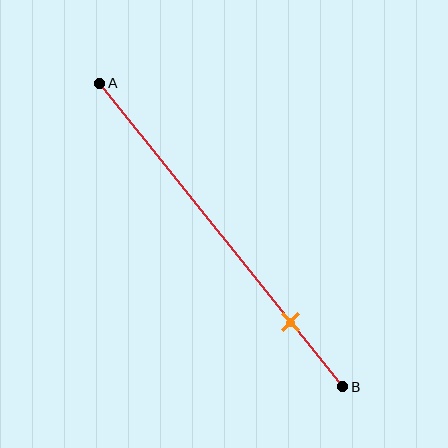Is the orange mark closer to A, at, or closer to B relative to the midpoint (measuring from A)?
The orange mark is closer to point B than the midpoint of segment AB.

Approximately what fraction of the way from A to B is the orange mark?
The orange mark is approximately 80% of the way from A to B.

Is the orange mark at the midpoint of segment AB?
No, the mark is at about 80% from A, not at the 50% midpoint.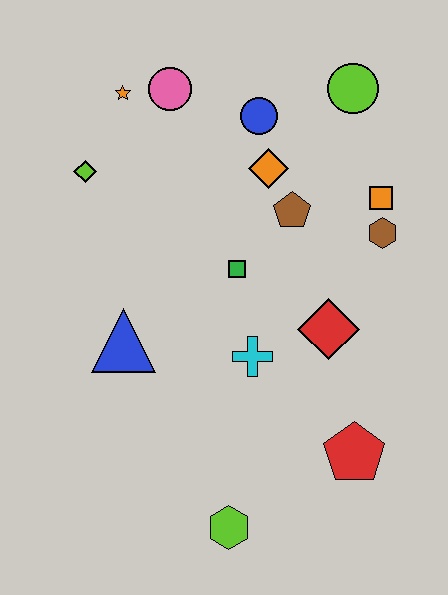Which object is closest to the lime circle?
The blue circle is closest to the lime circle.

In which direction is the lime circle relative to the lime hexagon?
The lime circle is above the lime hexagon.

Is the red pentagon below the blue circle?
Yes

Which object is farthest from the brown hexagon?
The lime hexagon is farthest from the brown hexagon.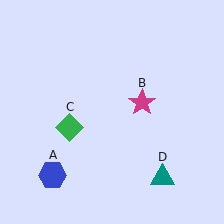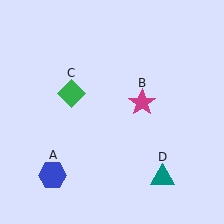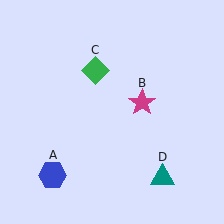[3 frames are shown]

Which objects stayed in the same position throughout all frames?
Blue hexagon (object A) and magenta star (object B) and teal triangle (object D) remained stationary.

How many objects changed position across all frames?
1 object changed position: green diamond (object C).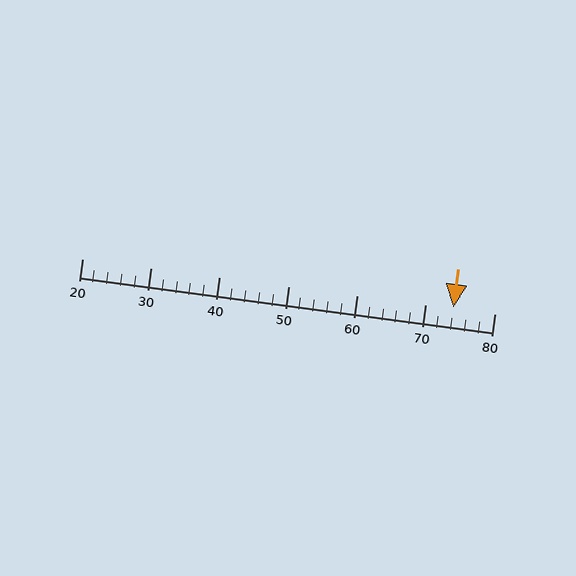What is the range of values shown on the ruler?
The ruler shows values from 20 to 80.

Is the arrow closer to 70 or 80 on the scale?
The arrow is closer to 70.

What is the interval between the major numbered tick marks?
The major tick marks are spaced 10 units apart.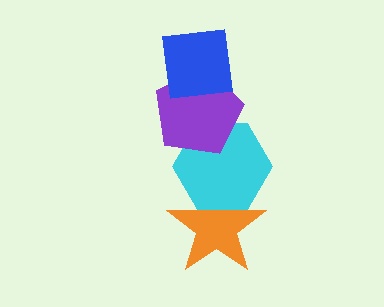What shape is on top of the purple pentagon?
The blue square is on top of the purple pentagon.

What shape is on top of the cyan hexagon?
The purple pentagon is on top of the cyan hexagon.